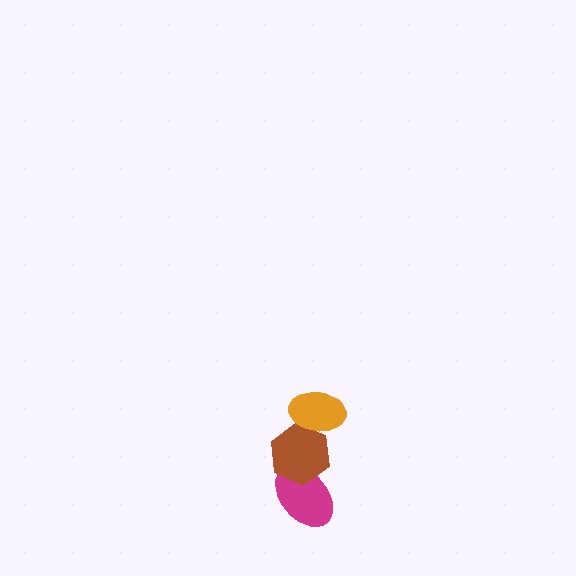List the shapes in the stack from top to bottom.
From top to bottom: the orange ellipse, the brown hexagon, the magenta ellipse.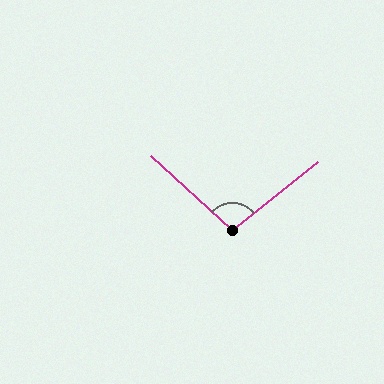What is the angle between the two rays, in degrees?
Approximately 99 degrees.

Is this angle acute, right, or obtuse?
It is obtuse.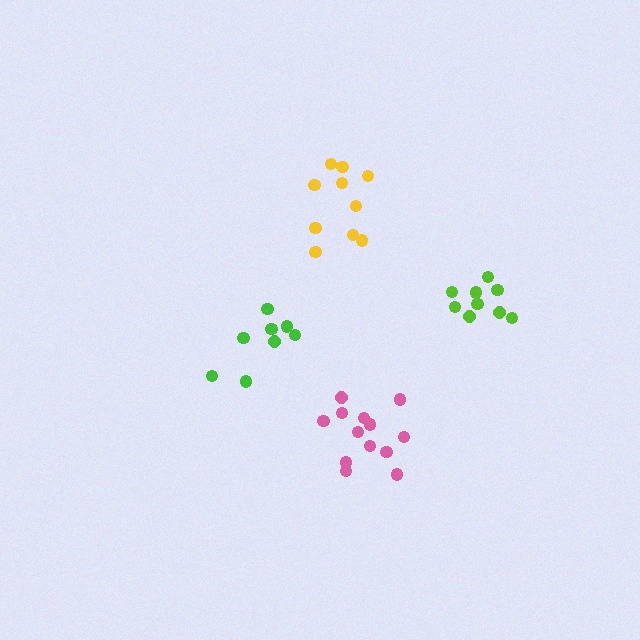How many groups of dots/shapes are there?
There are 4 groups.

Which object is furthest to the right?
The lime cluster is rightmost.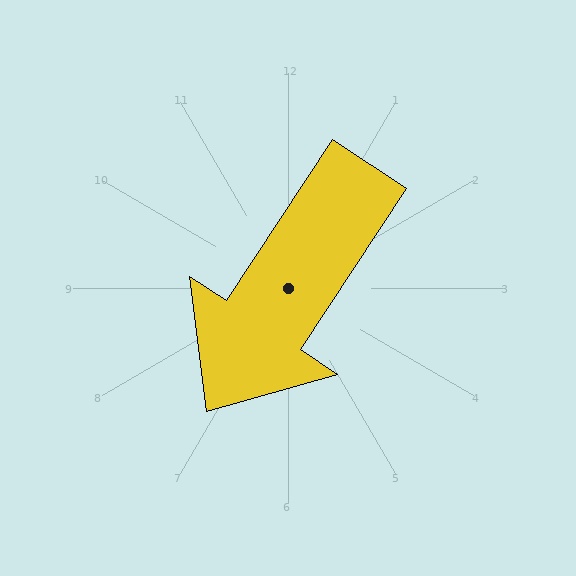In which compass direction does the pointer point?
Southwest.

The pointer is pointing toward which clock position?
Roughly 7 o'clock.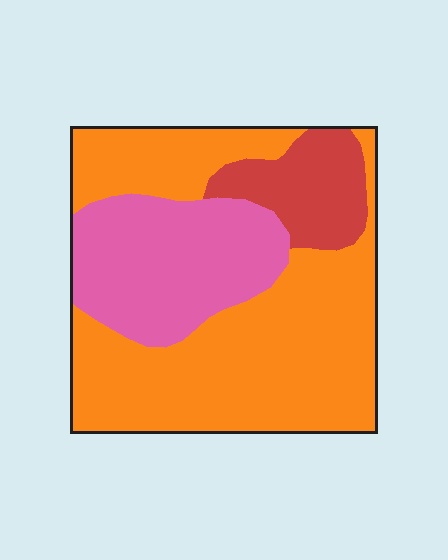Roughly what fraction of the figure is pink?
Pink covers 27% of the figure.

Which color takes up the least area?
Red, at roughly 15%.